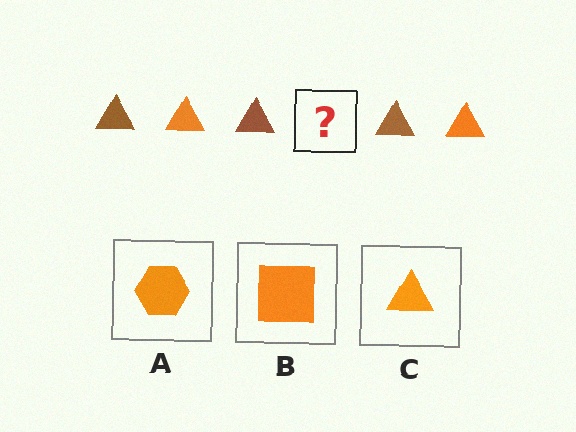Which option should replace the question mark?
Option C.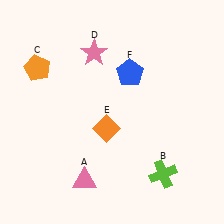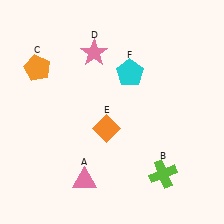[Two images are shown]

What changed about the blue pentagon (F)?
In Image 1, F is blue. In Image 2, it changed to cyan.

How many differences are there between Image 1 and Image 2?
There is 1 difference between the two images.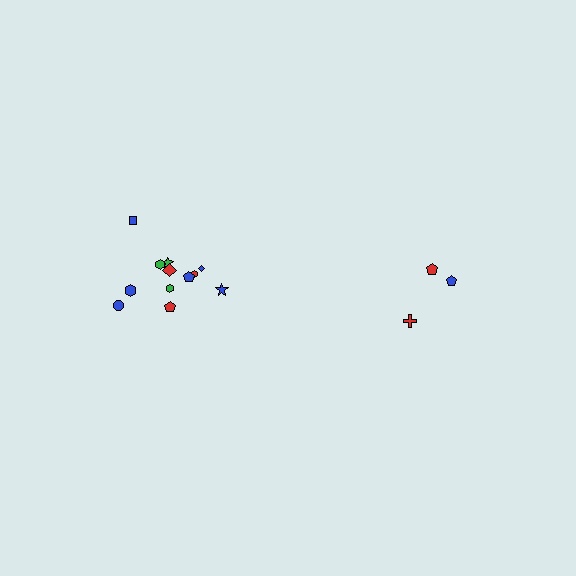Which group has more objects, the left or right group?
The left group.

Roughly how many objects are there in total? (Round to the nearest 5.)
Roughly 15 objects in total.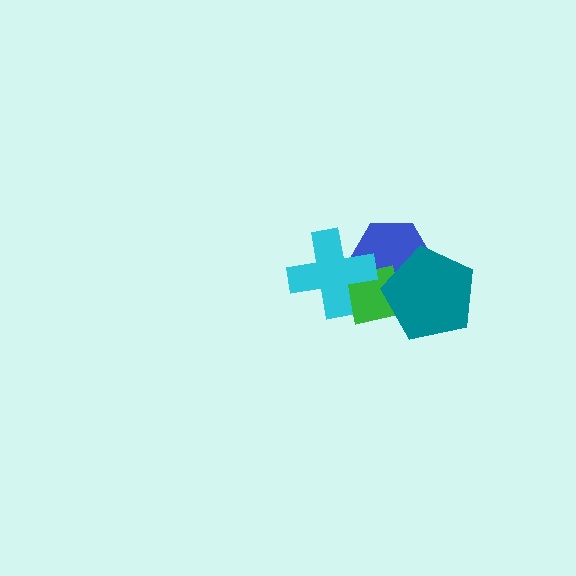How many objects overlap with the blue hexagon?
3 objects overlap with the blue hexagon.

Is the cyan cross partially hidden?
No, no other shape covers it.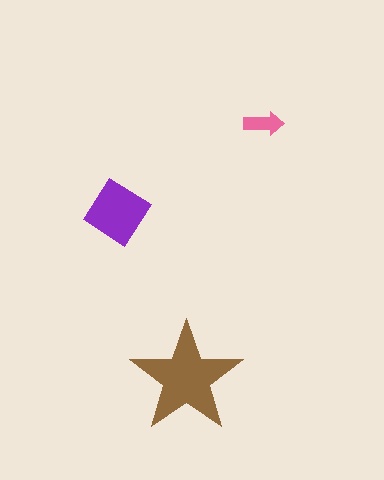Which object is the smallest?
The pink arrow.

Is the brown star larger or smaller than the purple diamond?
Larger.